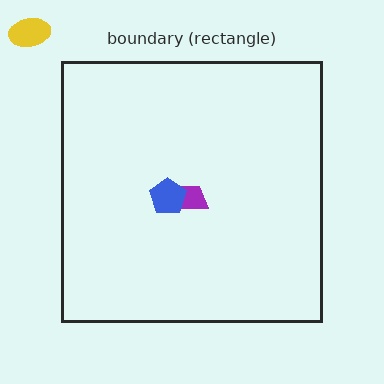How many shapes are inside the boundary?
2 inside, 1 outside.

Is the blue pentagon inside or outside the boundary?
Inside.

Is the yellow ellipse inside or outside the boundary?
Outside.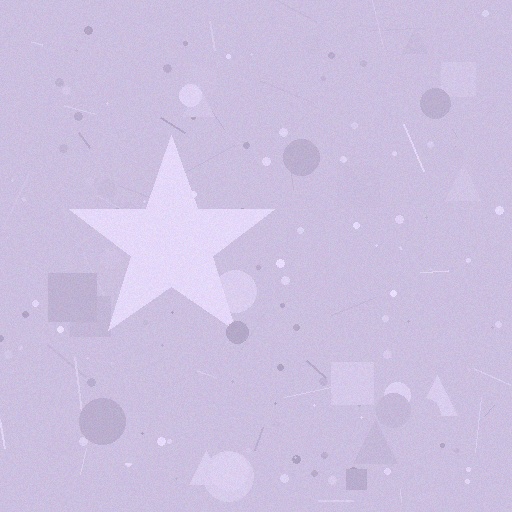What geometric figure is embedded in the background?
A star is embedded in the background.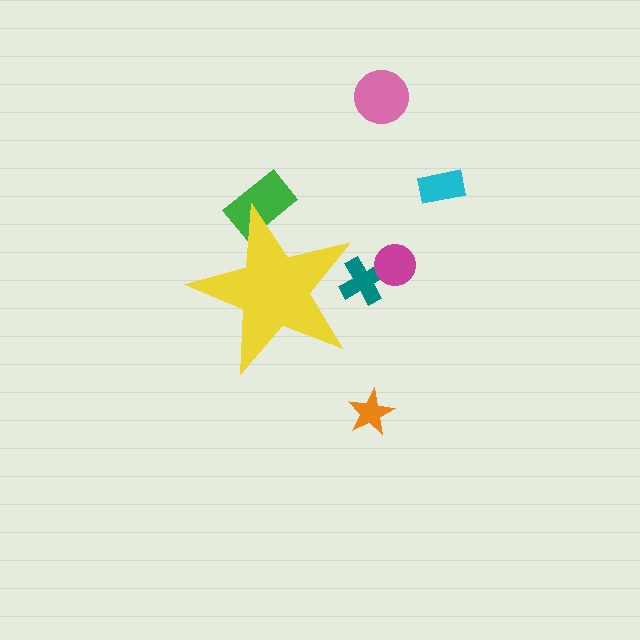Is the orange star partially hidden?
No, the orange star is fully visible.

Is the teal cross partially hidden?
Yes, the teal cross is partially hidden behind the yellow star.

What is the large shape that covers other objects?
A yellow star.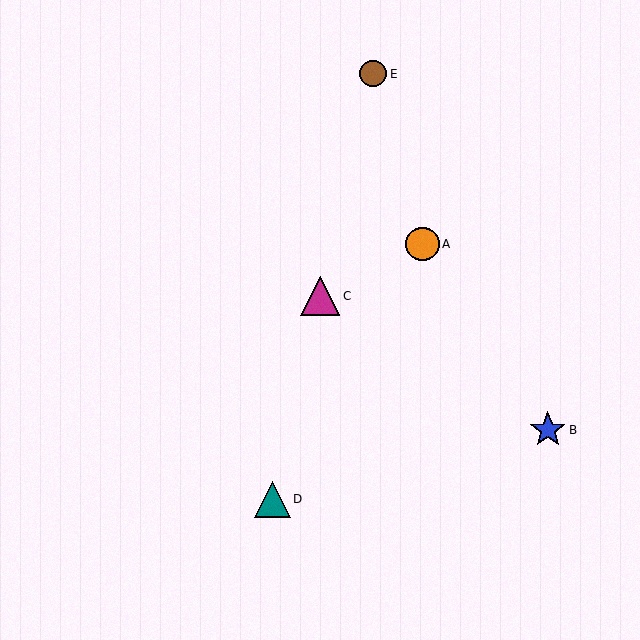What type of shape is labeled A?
Shape A is an orange circle.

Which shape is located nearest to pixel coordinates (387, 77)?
The brown circle (labeled E) at (373, 74) is nearest to that location.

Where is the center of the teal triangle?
The center of the teal triangle is at (272, 500).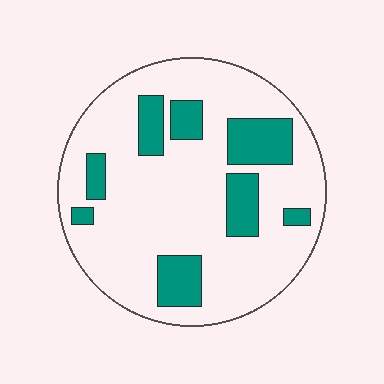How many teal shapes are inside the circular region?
8.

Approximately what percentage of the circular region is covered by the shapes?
Approximately 20%.